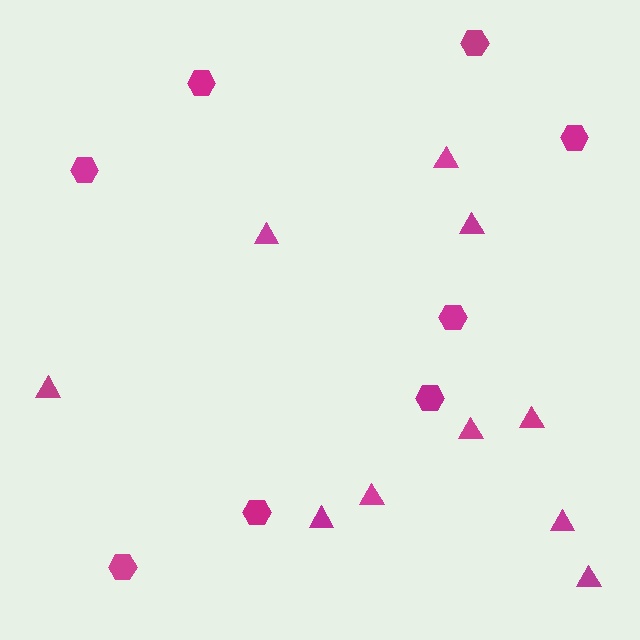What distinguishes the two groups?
There are 2 groups: one group of hexagons (8) and one group of triangles (10).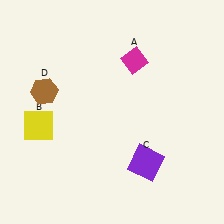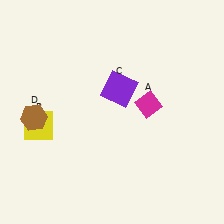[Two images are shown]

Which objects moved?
The objects that moved are: the magenta diamond (A), the purple square (C), the brown hexagon (D).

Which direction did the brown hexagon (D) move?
The brown hexagon (D) moved down.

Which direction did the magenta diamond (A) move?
The magenta diamond (A) moved down.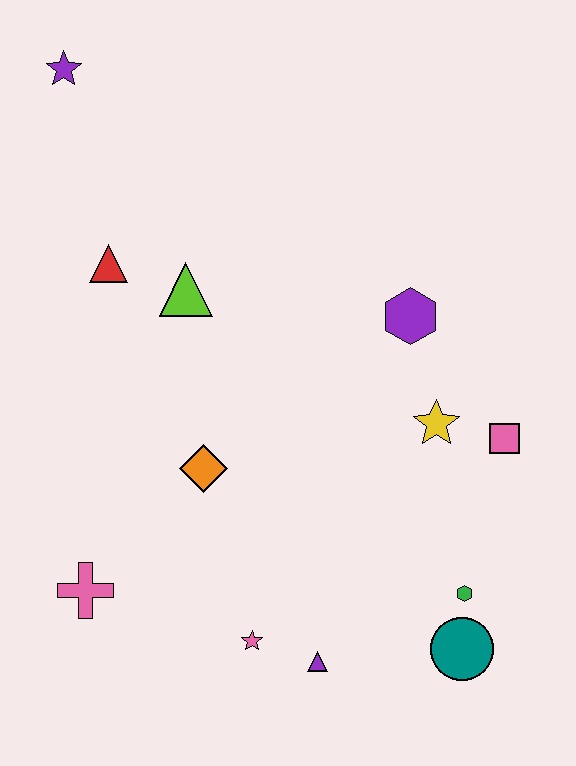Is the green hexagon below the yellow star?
Yes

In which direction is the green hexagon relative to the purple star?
The green hexagon is below the purple star.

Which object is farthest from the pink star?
The purple star is farthest from the pink star.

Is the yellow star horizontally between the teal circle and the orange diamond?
Yes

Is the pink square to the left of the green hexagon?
No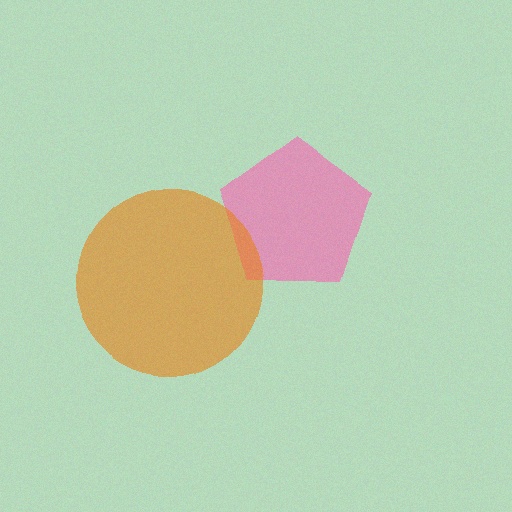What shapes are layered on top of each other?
The layered shapes are: a pink pentagon, an orange circle.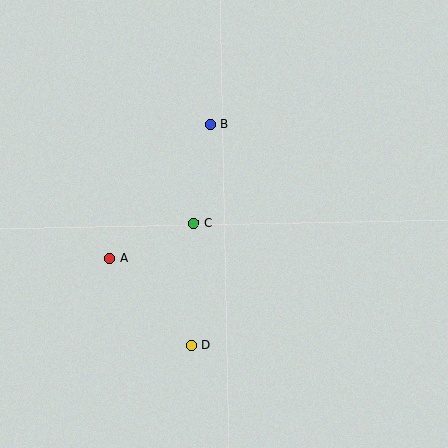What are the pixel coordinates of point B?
Point B is at (210, 125).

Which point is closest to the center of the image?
Point C at (194, 223) is closest to the center.